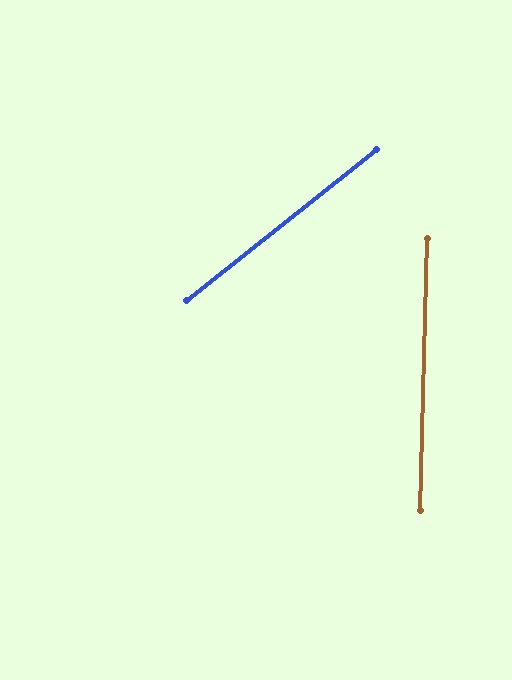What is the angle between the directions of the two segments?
Approximately 50 degrees.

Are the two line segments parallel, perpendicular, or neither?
Neither parallel nor perpendicular — they differ by about 50°.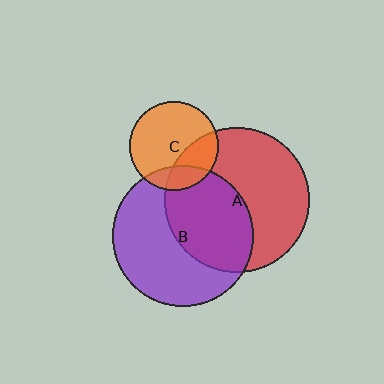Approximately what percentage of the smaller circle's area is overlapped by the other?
Approximately 45%.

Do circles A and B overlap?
Yes.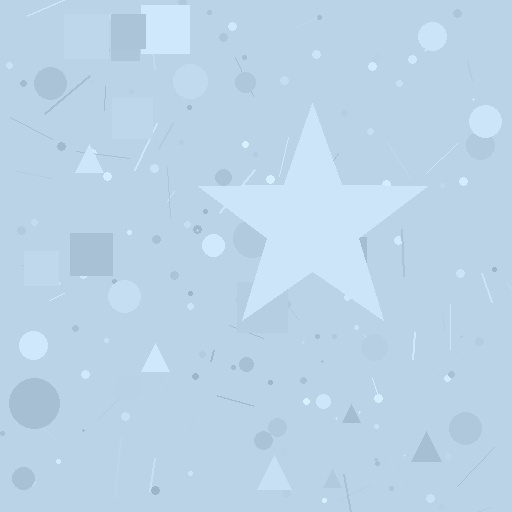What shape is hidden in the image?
A star is hidden in the image.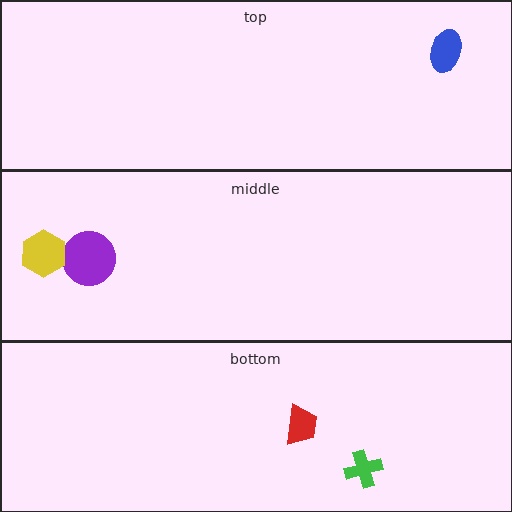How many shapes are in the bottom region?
2.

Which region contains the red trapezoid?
The bottom region.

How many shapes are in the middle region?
2.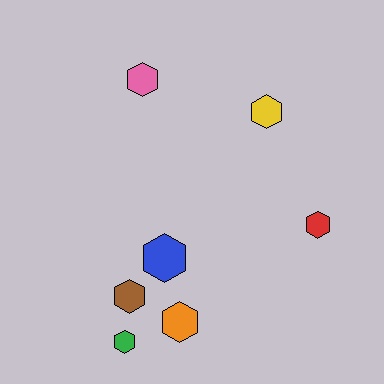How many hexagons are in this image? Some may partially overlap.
There are 7 hexagons.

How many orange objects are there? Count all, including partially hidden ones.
There is 1 orange object.